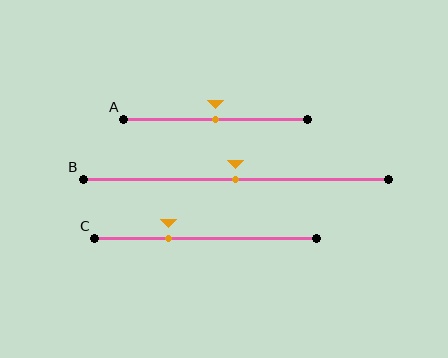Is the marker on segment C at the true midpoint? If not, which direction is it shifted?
No, the marker on segment C is shifted to the left by about 17% of the segment length.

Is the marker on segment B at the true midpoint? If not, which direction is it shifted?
Yes, the marker on segment B is at the true midpoint.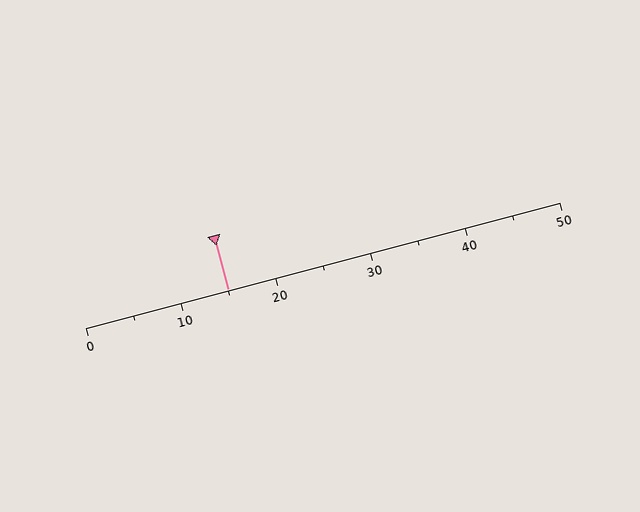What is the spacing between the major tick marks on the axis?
The major ticks are spaced 10 apart.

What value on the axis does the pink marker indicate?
The marker indicates approximately 15.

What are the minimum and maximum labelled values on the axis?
The axis runs from 0 to 50.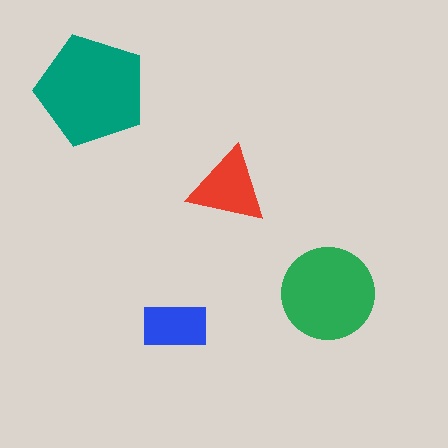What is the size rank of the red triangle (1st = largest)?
3rd.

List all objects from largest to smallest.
The teal pentagon, the green circle, the red triangle, the blue rectangle.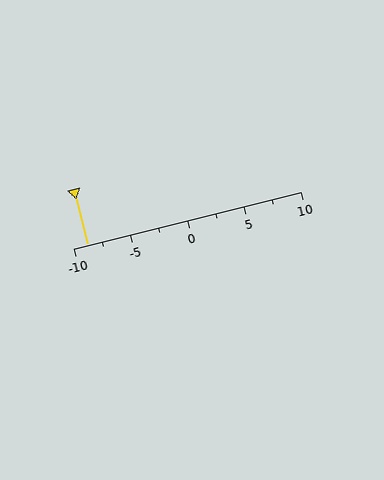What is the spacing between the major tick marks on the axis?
The major ticks are spaced 5 apart.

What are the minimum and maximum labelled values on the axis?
The axis runs from -10 to 10.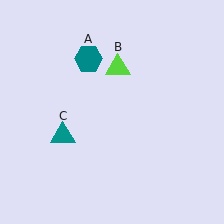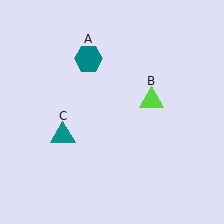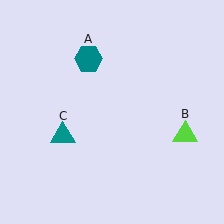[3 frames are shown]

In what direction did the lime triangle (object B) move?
The lime triangle (object B) moved down and to the right.